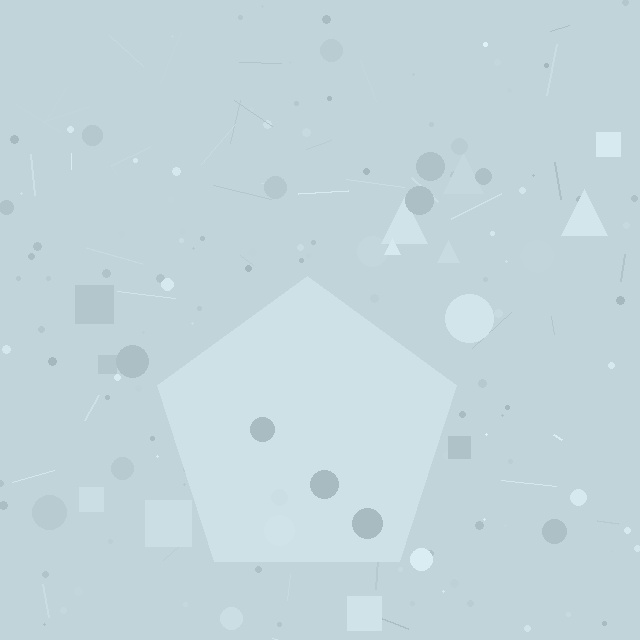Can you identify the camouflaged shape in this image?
The camouflaged shape is a pentagon.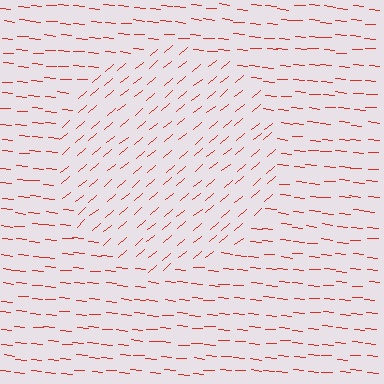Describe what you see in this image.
The image is filled with small red line segments. A circle region in the image has lines oriented differently from the surrounding lines, creating a visible texture boundary.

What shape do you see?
I see a circle.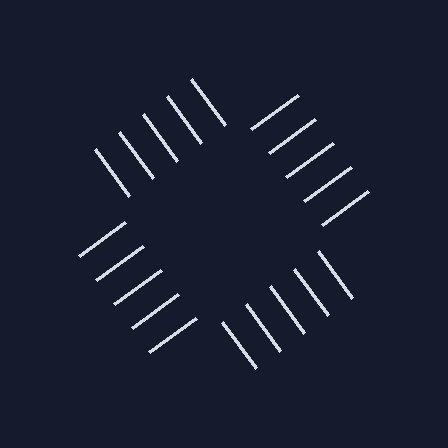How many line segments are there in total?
20 — 5 along each of the 4 edges.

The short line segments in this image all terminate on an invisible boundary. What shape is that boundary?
An illusory square — the line segments terminate on its edges but no continuous stroke is drawn.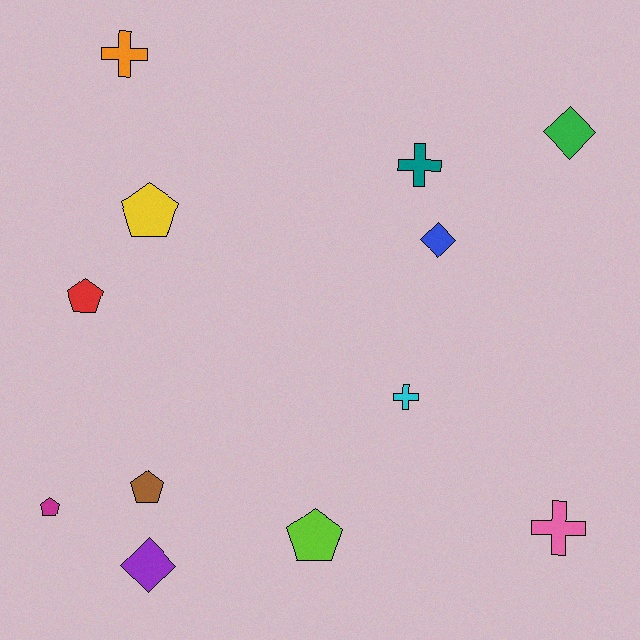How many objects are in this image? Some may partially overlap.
There are 12 objects.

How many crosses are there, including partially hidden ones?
There are 4 crosses.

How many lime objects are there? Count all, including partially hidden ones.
There is 1 lime object.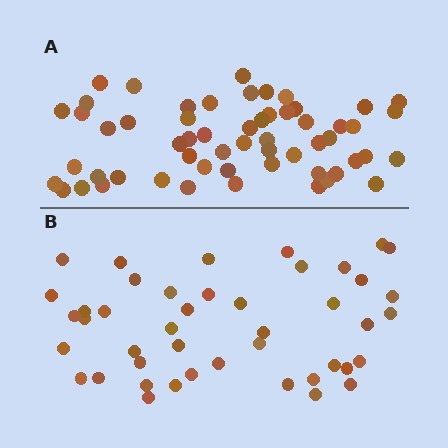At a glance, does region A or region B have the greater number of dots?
Region A (the top region) has more dots.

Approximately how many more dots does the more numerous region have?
Region A has approximately 15 more dots than region B.